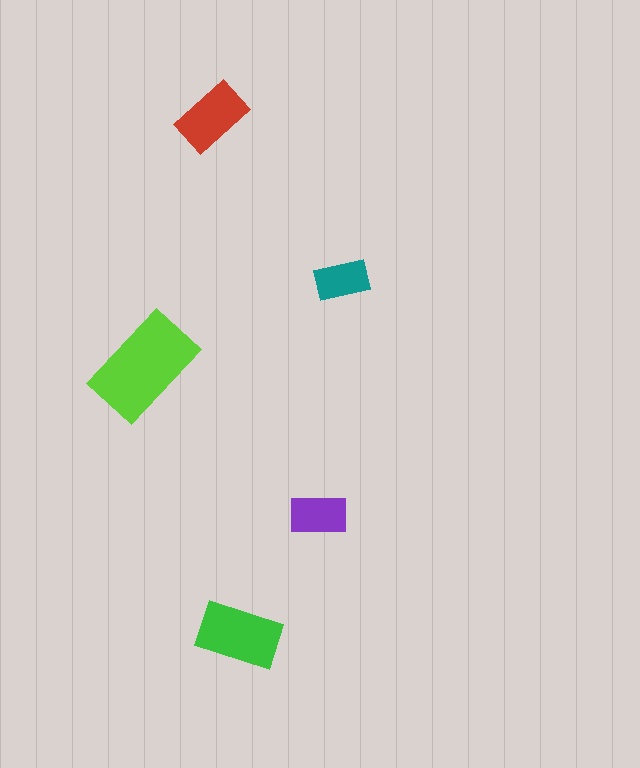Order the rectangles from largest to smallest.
the lime one, the green one, the red one, the purple one, the teal one.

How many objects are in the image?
There are 5 objects in the image.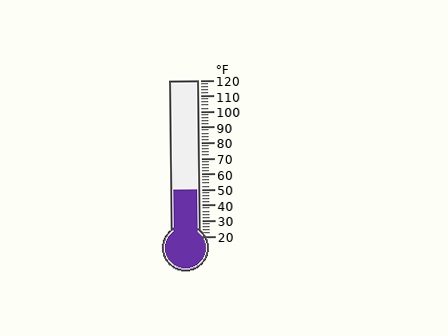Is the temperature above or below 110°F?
The temperature is below 110°F.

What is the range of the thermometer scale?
The thermometer scale ranges from 20°F to 120°F.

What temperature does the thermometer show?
The thermometer shows approximately 50°F.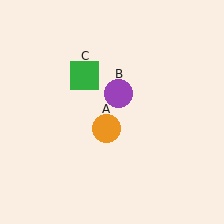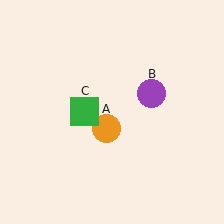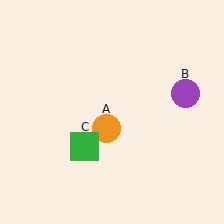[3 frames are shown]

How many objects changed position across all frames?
2 objects changed position: purple circle (object B), green square (object C).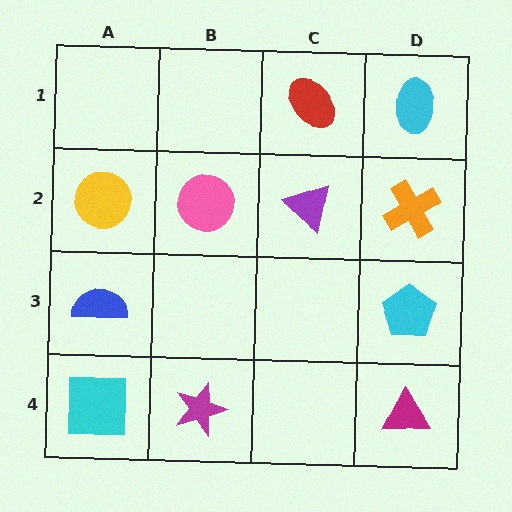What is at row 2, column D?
An orange cross.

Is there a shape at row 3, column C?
No, that cell is empty.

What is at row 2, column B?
A pink circle.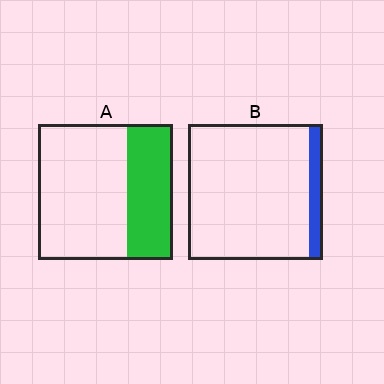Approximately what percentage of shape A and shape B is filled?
A is approximately 35% and B is approximately 10%.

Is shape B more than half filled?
No.